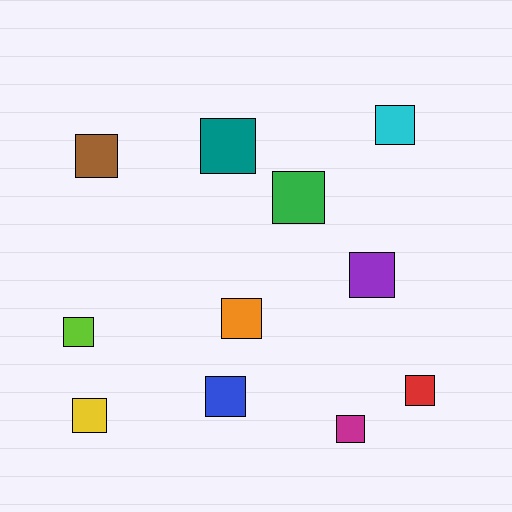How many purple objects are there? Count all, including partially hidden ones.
There is 1 purple object.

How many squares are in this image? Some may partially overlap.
There are 11 squares.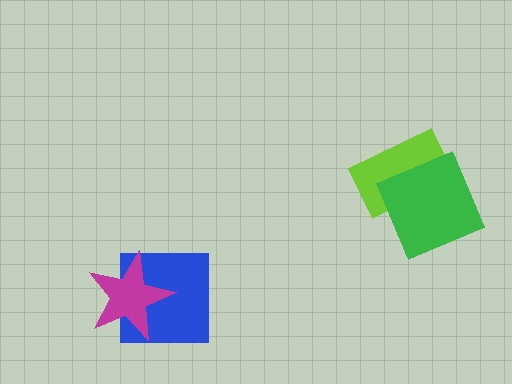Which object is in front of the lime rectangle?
The green square is in front of the lime rectangle.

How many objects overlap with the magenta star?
1 object overlaps with the magenta star.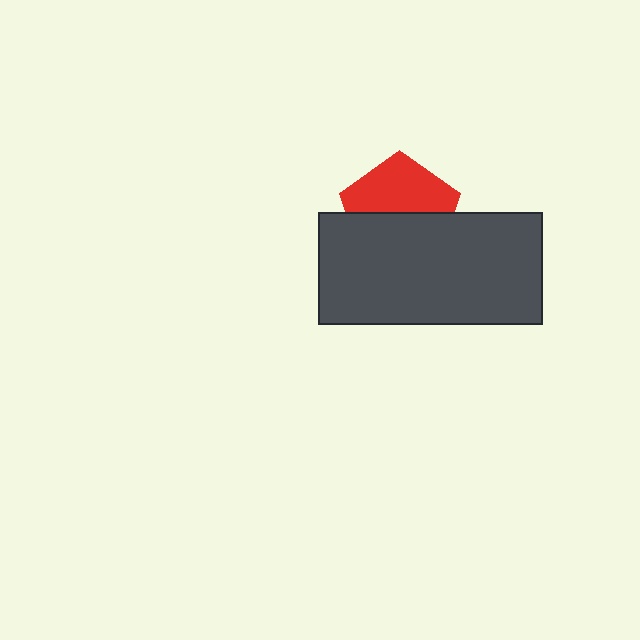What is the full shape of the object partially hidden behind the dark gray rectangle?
The partially hidden object is a red pentagon.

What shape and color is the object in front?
The object in front is a dark gray rectangle.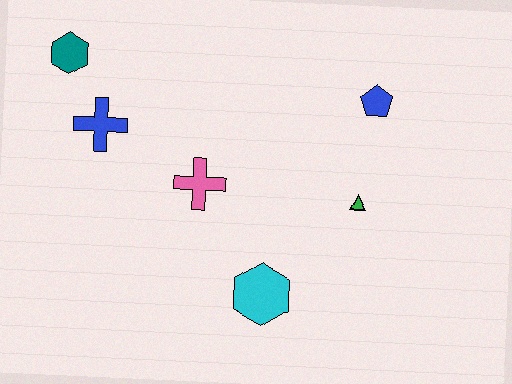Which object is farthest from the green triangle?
The teal hexagon is farthest from the green triangle.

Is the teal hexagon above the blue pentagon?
Yes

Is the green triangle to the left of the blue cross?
No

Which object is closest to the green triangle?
The blue pentagon is closest to the green triangle.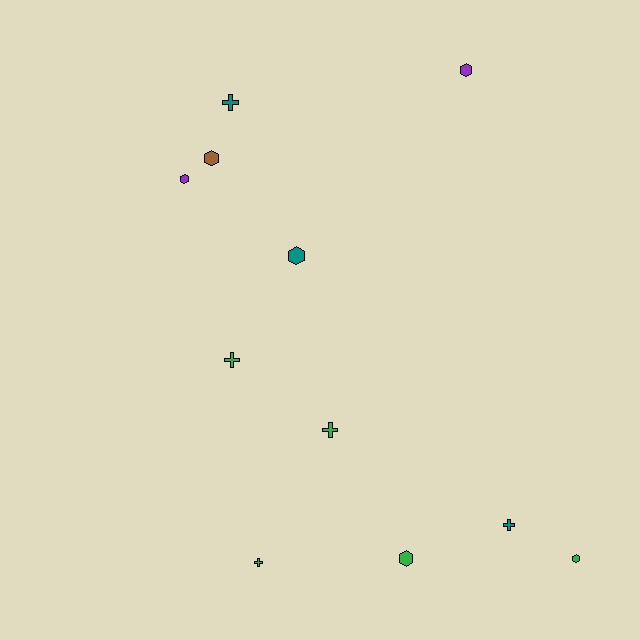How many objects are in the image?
There are 11 objects.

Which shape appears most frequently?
Hexagon, with 6 objects.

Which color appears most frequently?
Green, with 5 objects.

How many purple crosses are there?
There are no purple crosses.